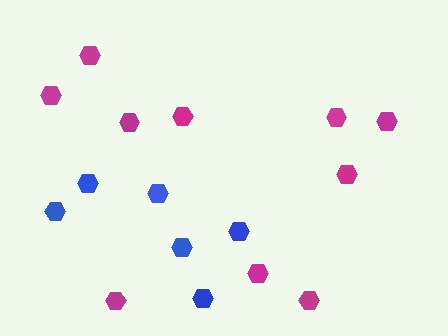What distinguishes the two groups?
There are 2 groups: one group of magenta hexagons (10) and one group of blue hexagons (6).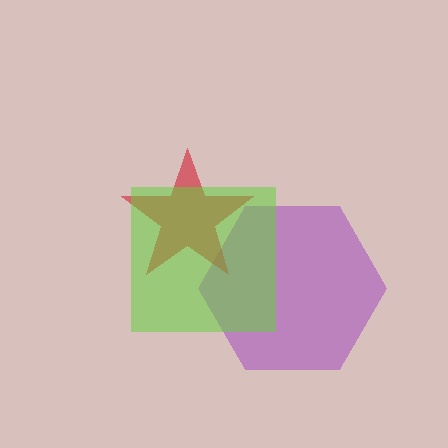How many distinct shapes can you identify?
There are 3 distinct shapes: a purple hexagon, a red star, a lime square.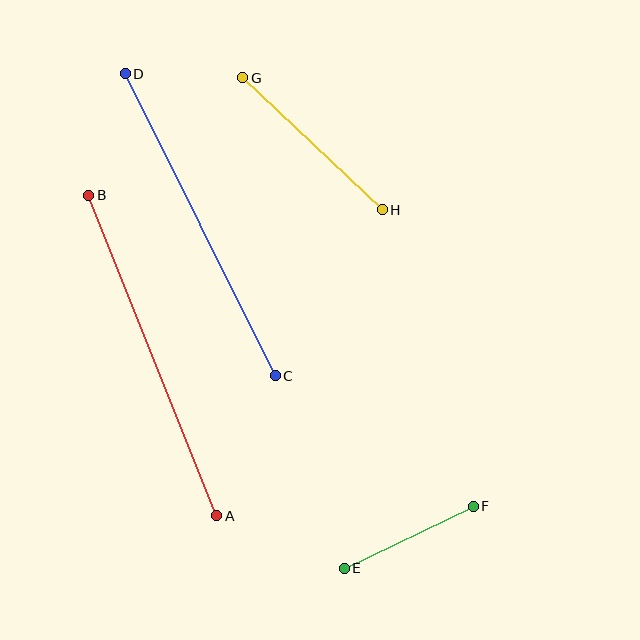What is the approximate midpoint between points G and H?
The midpoint is at approximately (312, 144) pixels.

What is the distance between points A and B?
The distance is approximately 345 pixels.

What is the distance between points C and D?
The distance is approximately 337 pixels.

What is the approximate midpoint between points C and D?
The midpoint is at approximately (200, 225) pixels.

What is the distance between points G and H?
The distance is approximately 193 pixels.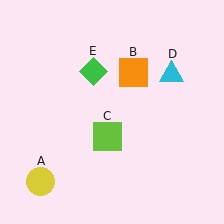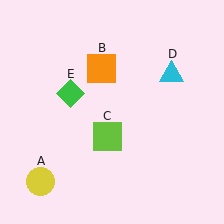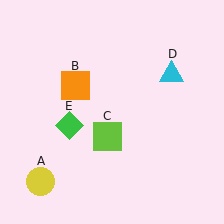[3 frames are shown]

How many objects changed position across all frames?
2 objects changed position: orange square (object B), green diamond (object E).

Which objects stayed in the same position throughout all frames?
Yellow circle (object A) and lime square (object C) and cyan triangle (object D) remained stationary.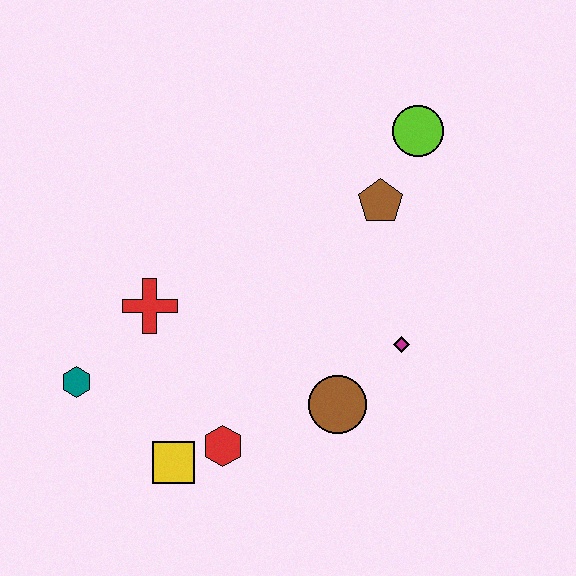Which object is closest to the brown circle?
The magenta diamond is closest to the brown circle.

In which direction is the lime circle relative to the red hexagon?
The lime circle is above the red hexagon.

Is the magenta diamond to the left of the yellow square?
No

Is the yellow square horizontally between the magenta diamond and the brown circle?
No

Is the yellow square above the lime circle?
No